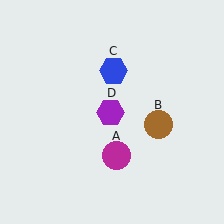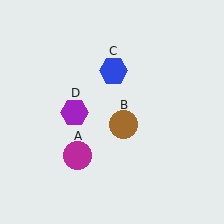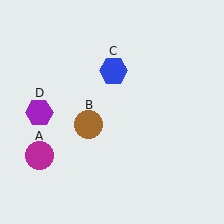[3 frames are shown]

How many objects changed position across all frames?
3 objects changed position: magenta circle (object A), brown circle (object B), purple hexagon (object D).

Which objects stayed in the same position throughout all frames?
Blue hexagon (object C) remained stationary.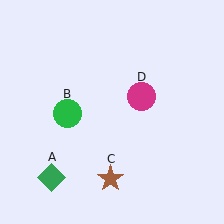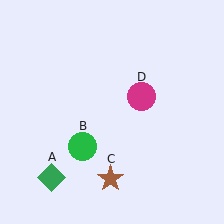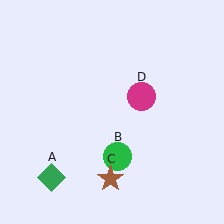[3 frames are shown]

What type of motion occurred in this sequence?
The green circle (object B) rotated counterclockwise around the center of the scene.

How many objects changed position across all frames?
1 object changed position: green circle (object B).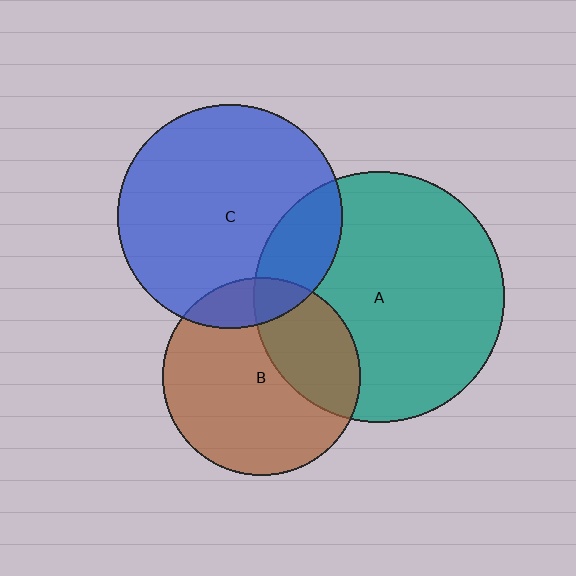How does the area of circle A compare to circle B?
Approximately 1.6 times.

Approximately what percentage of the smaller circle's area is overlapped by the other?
Approximately 30%.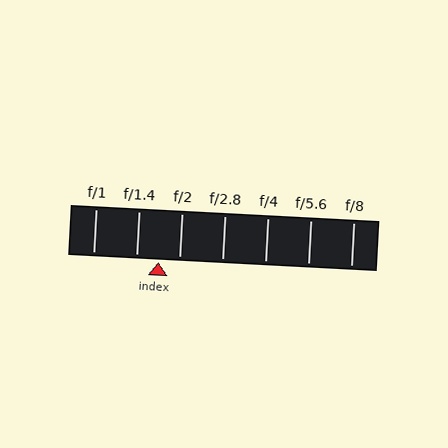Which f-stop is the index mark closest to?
The index mark is closest to f/2.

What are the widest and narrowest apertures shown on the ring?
The widest aperture shown is f/1 and the narrowest is f/8.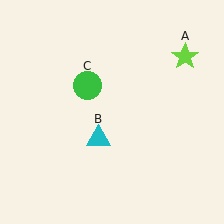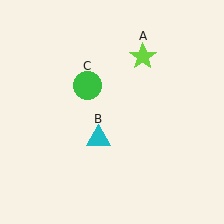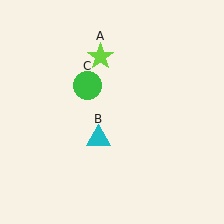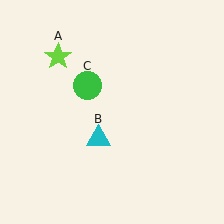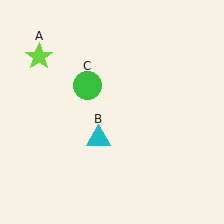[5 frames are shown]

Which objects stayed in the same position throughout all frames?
Cyan triangle (object B) and green circle (object C) remained stationary.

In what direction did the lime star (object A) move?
The lime star (object A) moved left.